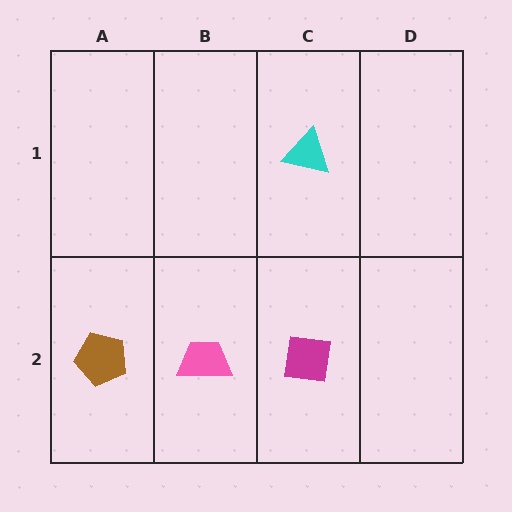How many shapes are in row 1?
1 shape.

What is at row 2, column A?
A brown pentagon.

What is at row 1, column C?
A cyan triangle.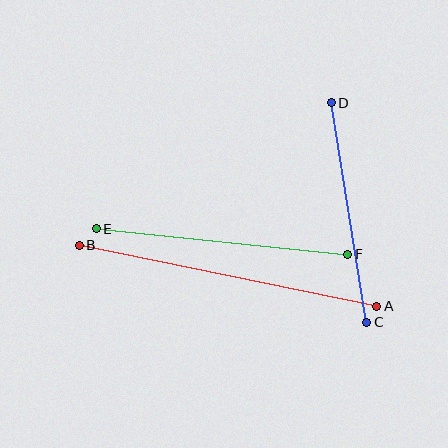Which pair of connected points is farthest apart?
Points A and B are farthest apart.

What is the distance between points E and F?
The distance is approximately 252 pixels.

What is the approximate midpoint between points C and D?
The midpoint is at approximately (349, 212) pixels.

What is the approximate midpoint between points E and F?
The midpoint is at approximately (222, 241) pixels.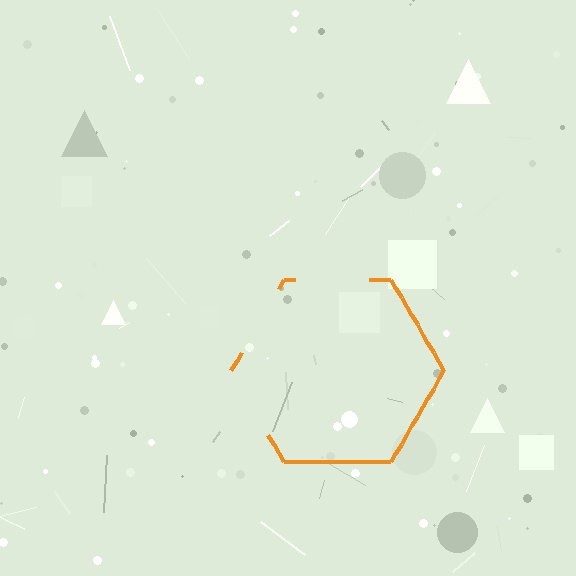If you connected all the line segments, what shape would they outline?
They would outline a hexagon.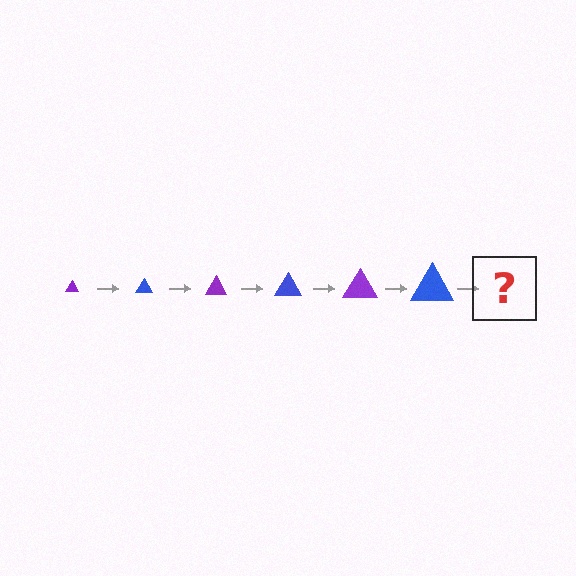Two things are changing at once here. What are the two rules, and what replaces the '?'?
The two rules are that the triangle grows larger each step and the color cycles through purple and blue. The '?' should be a purple triangle, larger than the previous one.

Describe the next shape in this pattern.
It should be a purple triangle, larger than the previous one.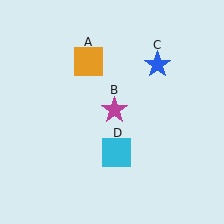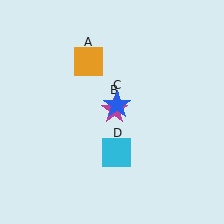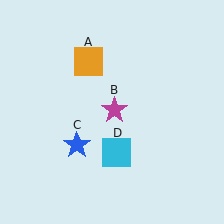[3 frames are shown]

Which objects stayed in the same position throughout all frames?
Orange square (object A) and magenta star (object B) and cyan square (object D) remained stationary.